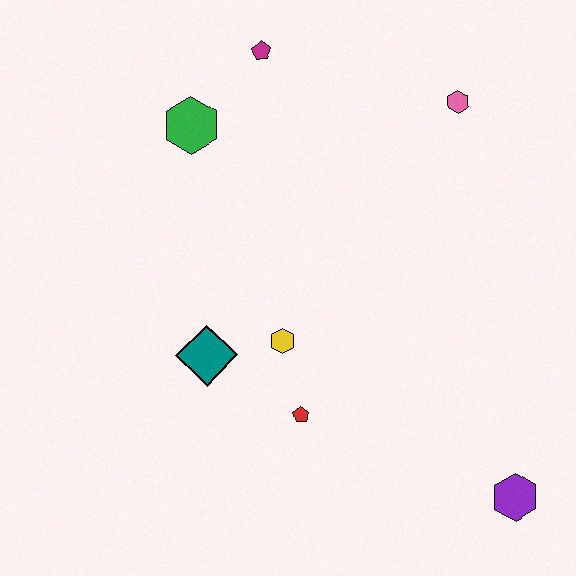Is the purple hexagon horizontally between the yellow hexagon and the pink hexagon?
No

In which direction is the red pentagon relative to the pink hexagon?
The red pentagon is below the pink hexagon.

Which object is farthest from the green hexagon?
The purple hexagon is farthest from the green hexagon.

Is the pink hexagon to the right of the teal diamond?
Yes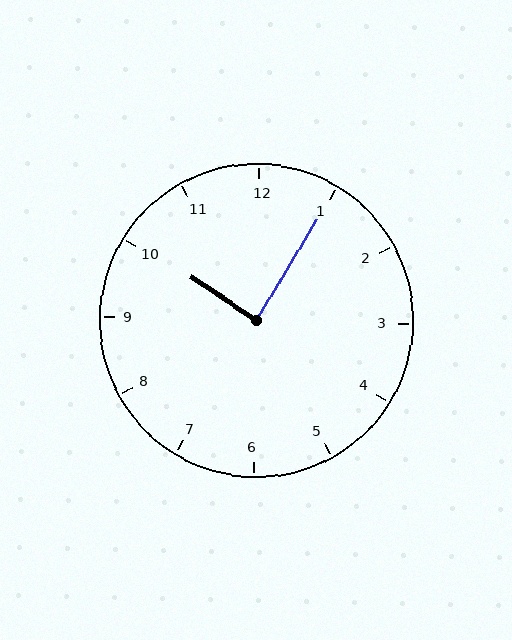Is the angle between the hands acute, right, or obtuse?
It is right.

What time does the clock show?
10:05.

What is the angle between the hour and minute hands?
Approximately 88 degrees.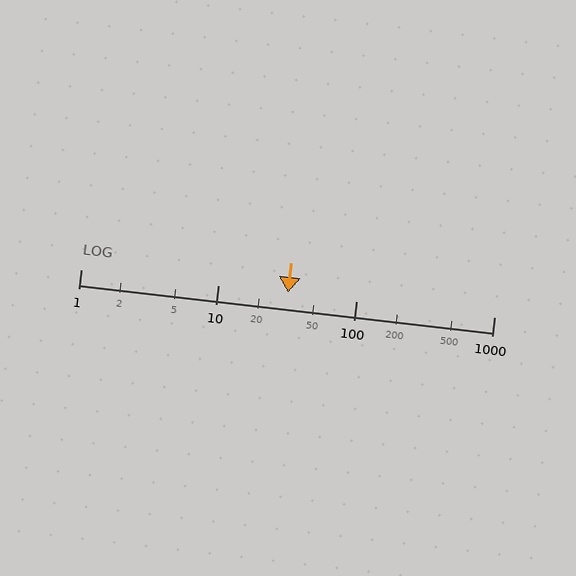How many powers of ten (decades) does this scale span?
The scale spans 3 decades, from 1 to 1000.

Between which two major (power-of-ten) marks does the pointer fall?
The pointer is between 10 and 100.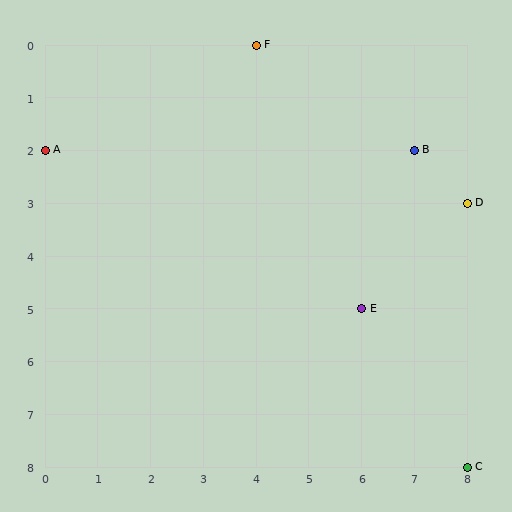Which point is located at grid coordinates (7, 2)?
Point B is at (7, 2).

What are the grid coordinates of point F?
Point F is at grid coordinates (4, 0).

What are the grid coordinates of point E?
Point E is at grid coordinates (6, 5).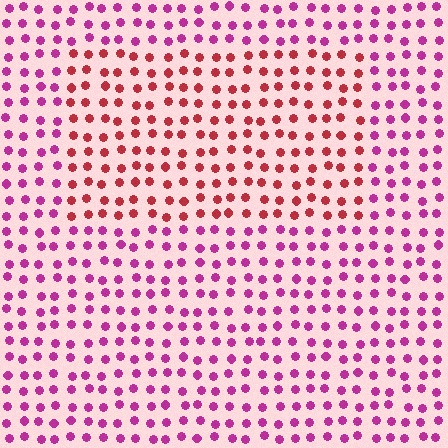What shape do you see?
I see a rectangle.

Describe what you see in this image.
The image is filled with small magenta elements in a uniform arrangement. A rectangle-shaped region is visible where the elements are tinted to a slightly different hue, forming a subtle color boundary.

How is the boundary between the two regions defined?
The boundary is defined purely by a slight shift in hue (about 40 degrees). Spacing, size, and orientation are identical on both sides.